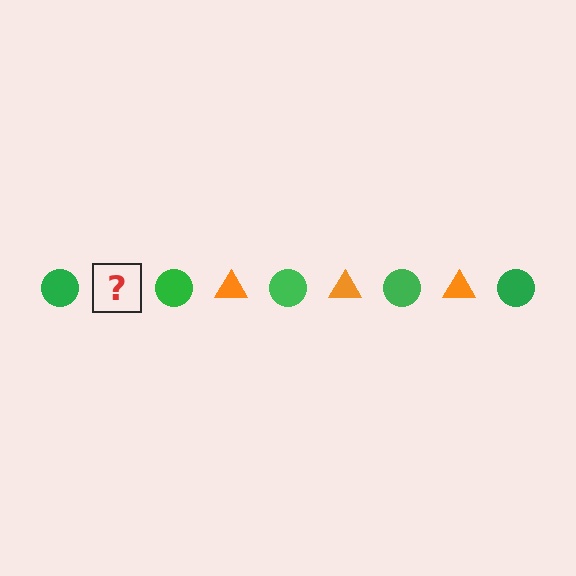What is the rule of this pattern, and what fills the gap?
The rule is that the pattern alternates between green circle and orange triangle. The gap should be filled with an orange triangle.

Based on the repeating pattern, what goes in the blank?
The blank should be an orange triangle.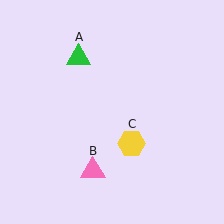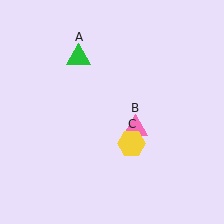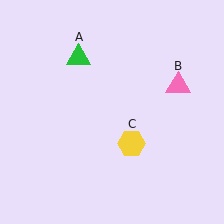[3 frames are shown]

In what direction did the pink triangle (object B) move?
The pink triangle (object B) moved up and to the right.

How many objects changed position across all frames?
1 object changed position: pink triangle (object B).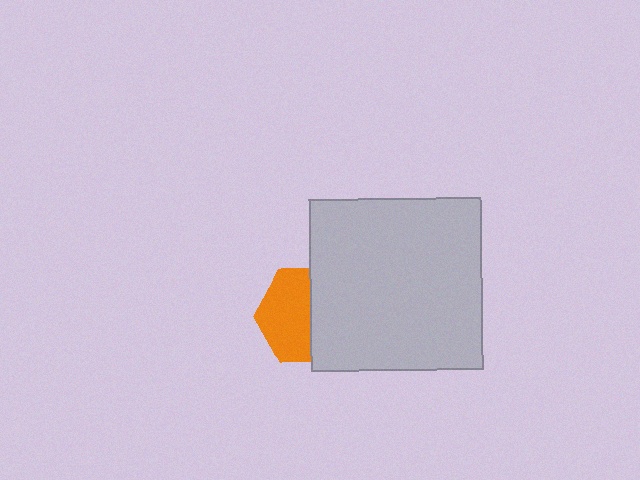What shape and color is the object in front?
The object in front is a light gray square.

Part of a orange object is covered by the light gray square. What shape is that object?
It is a hexagon.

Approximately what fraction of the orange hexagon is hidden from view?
Roughly 45% of the orange hexagon is hidden behind the light gray square.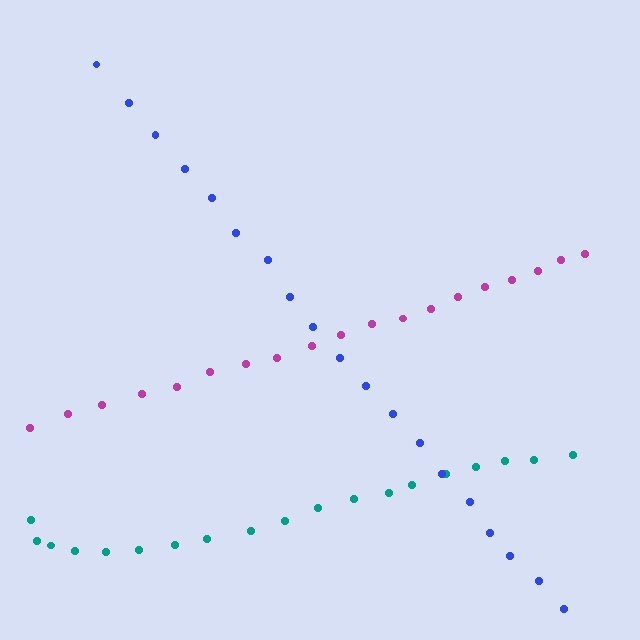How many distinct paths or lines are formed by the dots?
There are 3 distinct paths.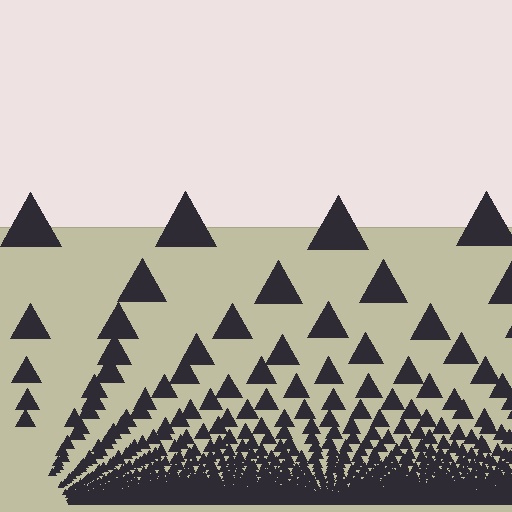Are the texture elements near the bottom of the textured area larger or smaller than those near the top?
Smaller. The gradient is inverted — elements near the bottom are smaller and denser.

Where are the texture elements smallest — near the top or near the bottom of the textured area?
Near the bottom.